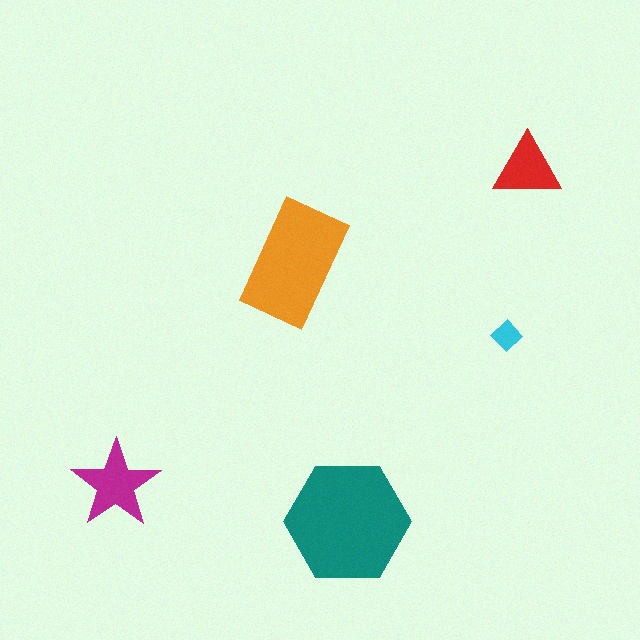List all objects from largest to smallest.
The teal hexagon, the orange rectangle, the magenta star, the red triangle, the cyan diamond.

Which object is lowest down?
The teal hexagon is bottommost.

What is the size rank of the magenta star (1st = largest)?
3rd.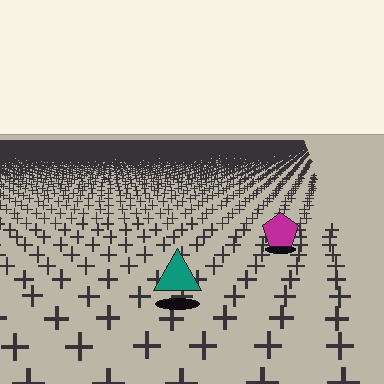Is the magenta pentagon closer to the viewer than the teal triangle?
No. The teal triangle is closer — you can tell from the texture gradient: the ground texture is coarser near it.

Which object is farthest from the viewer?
The magenta pentagon is farthest from the viewer. It appears smaller and the ground texture around it is denser.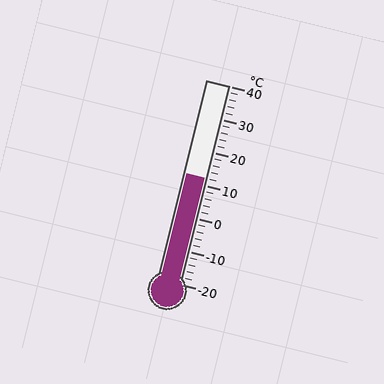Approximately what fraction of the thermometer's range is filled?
The thermometer is filled to approximately 55% of its range.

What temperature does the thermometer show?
The thermometer shows approximately 12°C.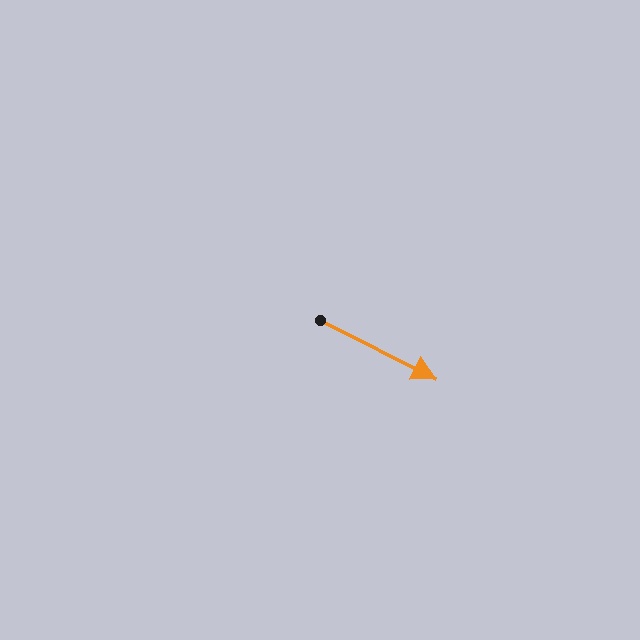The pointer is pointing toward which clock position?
Roughly 4 o'clock.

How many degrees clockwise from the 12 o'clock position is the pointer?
Approximately 117 degrees.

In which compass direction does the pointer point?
Southeast.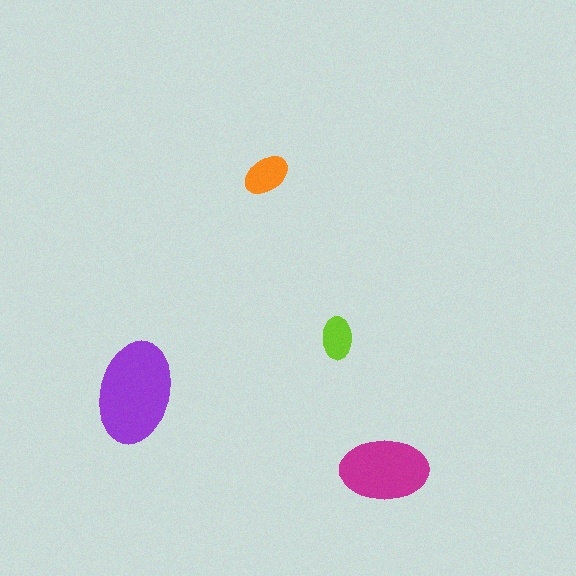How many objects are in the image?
There are 4 objects in the image.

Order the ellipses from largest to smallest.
the purple one, the magenta one, the orange one, the lime one.